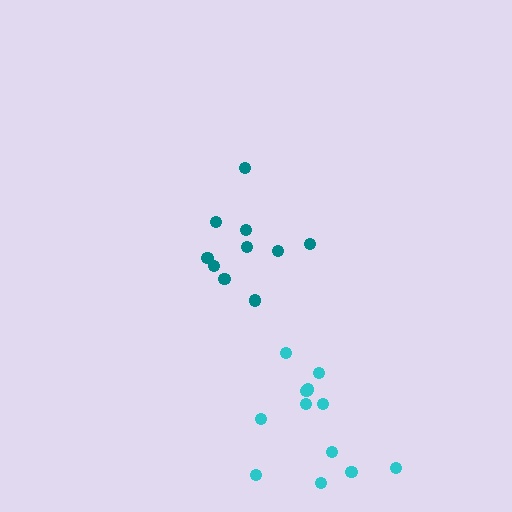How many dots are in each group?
Group 1: 10 dots, Group 2: 12 dots (22 total).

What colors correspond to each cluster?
The clusters are colored: teal, cyan.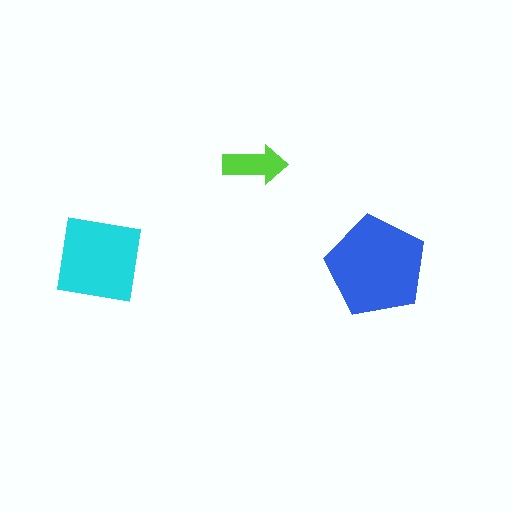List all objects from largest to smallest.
The blue pentagon, the cyan square, the lime arrow.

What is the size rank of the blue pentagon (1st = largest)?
1st.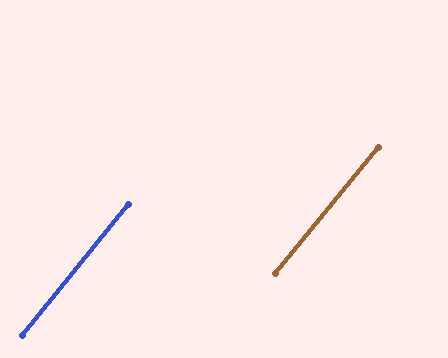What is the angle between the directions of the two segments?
Approximately 0 degrees.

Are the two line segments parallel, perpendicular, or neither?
Parallel — their directions differ by only 0.2°.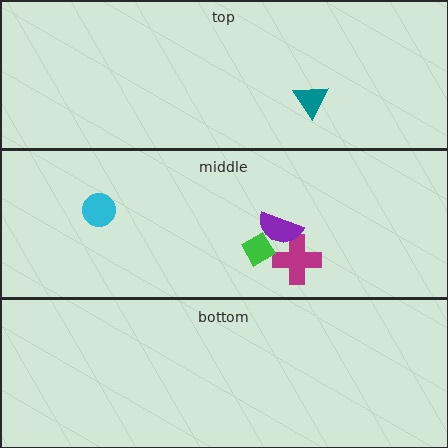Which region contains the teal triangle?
The top region.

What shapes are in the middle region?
The magenta cross, the purple semicircle, the green diamond, the cyan circle.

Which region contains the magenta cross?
The middle region.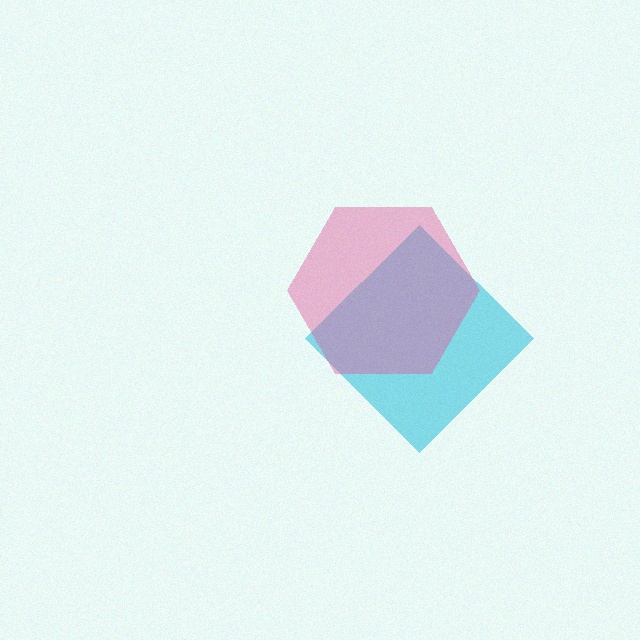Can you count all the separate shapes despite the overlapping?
Yes, there are 2 separate shapes.